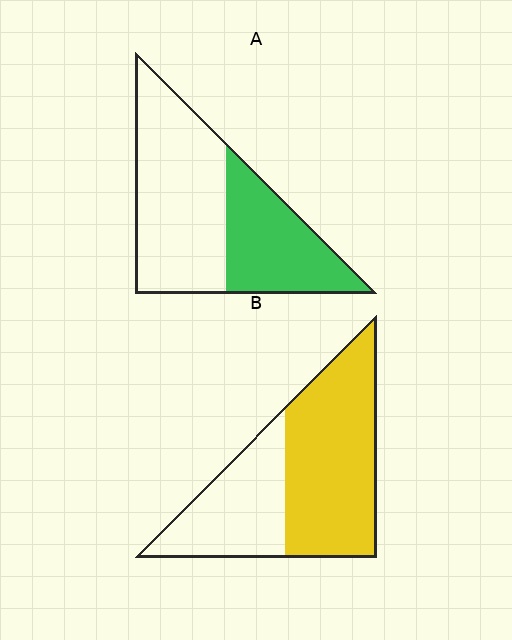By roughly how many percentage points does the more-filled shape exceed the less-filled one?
By roughly 25 percentage points (B over A).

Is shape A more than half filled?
No.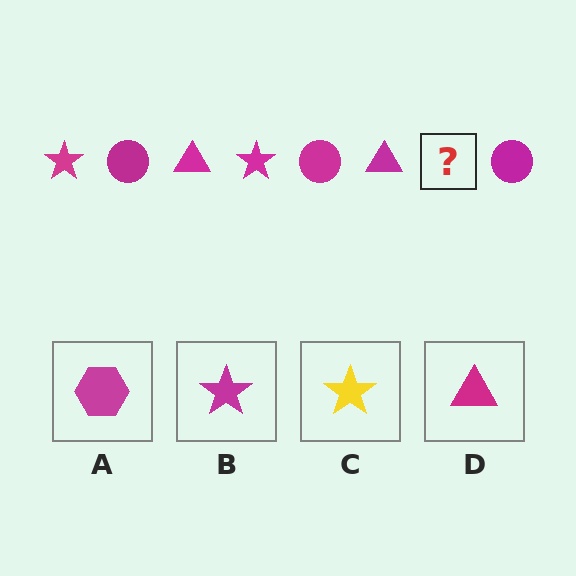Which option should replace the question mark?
Option B.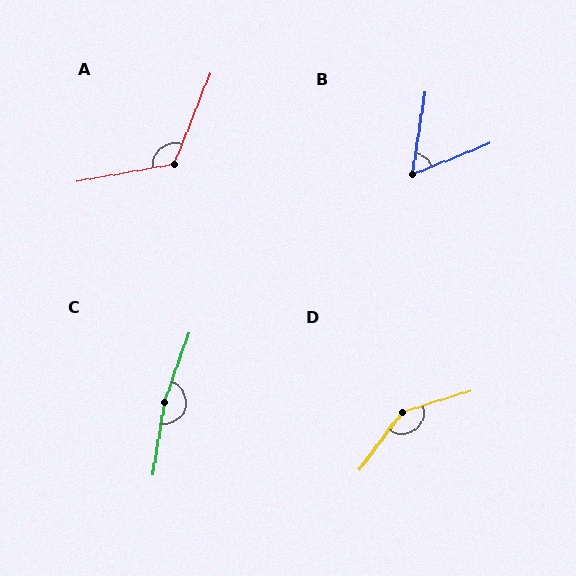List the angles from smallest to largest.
B (59°), A (122°), D (144°), C (170°).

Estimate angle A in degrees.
Approximately 122 degrees.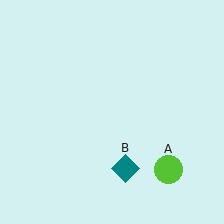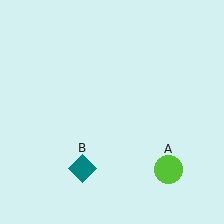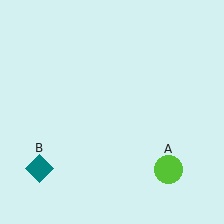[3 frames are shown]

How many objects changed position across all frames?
1 object changed position: teal diamond (object B).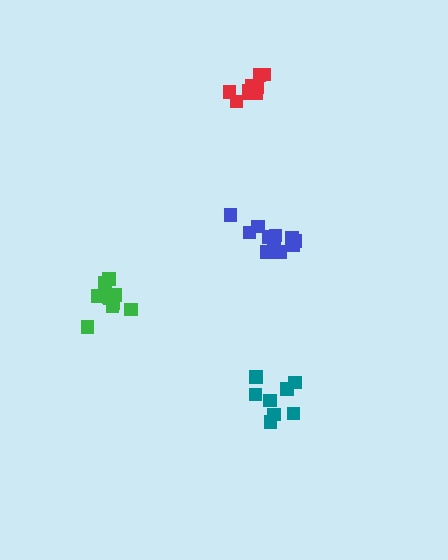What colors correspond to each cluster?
The clusters are colored: green, blue, red, teal.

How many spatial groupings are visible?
There are 4 spatial groupings.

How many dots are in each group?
Group 1: 11 dots, Group 2: 11 dots, Group 3: 9 dots, Group 4: 8 dots (39 total).